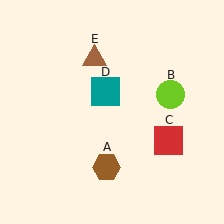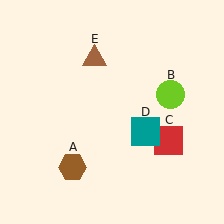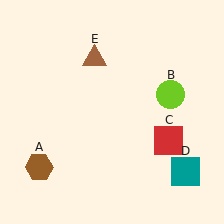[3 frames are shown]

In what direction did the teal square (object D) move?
The teal square (object D) moved down and to the right.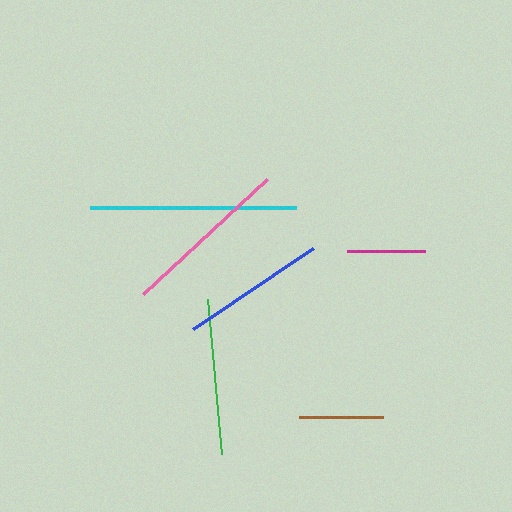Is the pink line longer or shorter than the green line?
The pink line is longer than the green line.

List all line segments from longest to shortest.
From longest to shortest: cyan, pink, green, blue, brown, magenta.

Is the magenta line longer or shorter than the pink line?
The pink line is longer than the magenta line.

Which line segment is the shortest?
The magenta line is the shortest at approximately 78 pixels.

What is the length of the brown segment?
The brown segment is approximately 84 pixels long.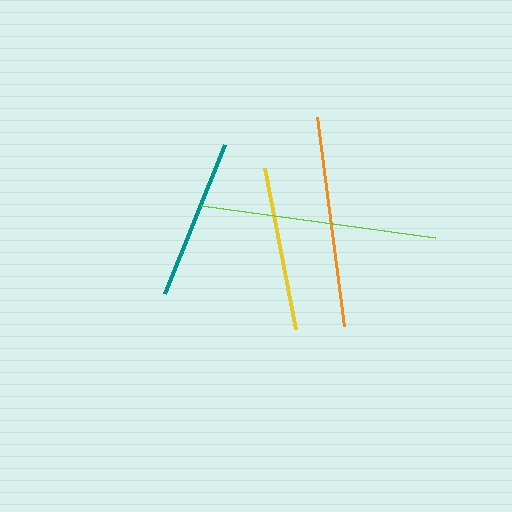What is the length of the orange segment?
The orange segment is approximately 211 pixels long.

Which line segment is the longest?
The lime line is the longest at approximately 236 pixels.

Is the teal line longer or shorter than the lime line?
The lime line is longer than the teal line.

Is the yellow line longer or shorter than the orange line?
The orange line is longer than the yellow line.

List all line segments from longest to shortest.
From longest to shortest: lime, orange, yellow, teal.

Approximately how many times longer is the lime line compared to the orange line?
The lime line is approximately 1.1 times the length of the orange line.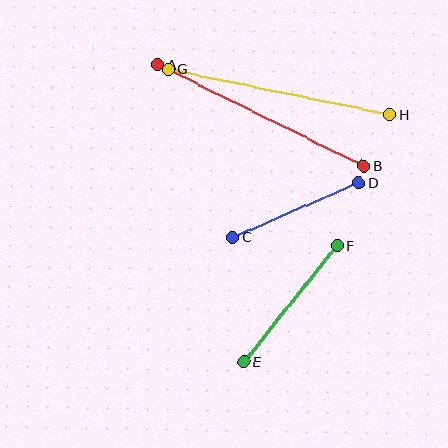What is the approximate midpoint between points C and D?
The midpoint is at approximately (296, 210) pixels.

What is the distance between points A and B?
The distance is approximately 230 pixels.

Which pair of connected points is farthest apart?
Points A and B are farthest apart.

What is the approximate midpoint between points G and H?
The midpoint is at approximately (279, 92) pixels.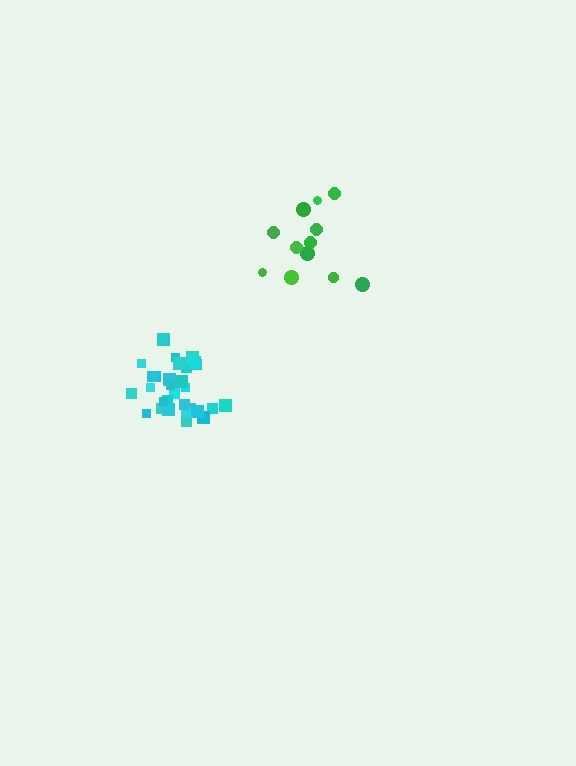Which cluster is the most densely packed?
Cyan.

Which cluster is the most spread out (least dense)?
Green.